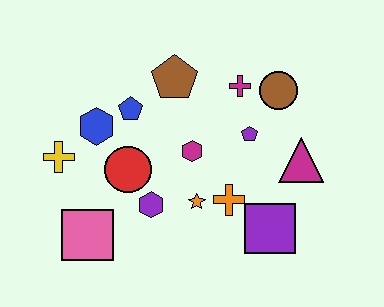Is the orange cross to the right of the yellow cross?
Yes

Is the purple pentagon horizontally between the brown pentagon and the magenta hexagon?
No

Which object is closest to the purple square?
The orange cross is closest to the purple square.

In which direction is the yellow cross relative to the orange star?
The yellow cross is to the left of the orange star.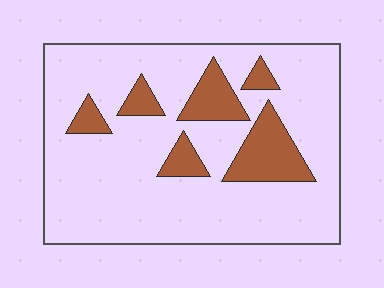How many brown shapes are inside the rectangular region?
6.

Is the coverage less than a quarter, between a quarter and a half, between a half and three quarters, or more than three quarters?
Less than a quarter.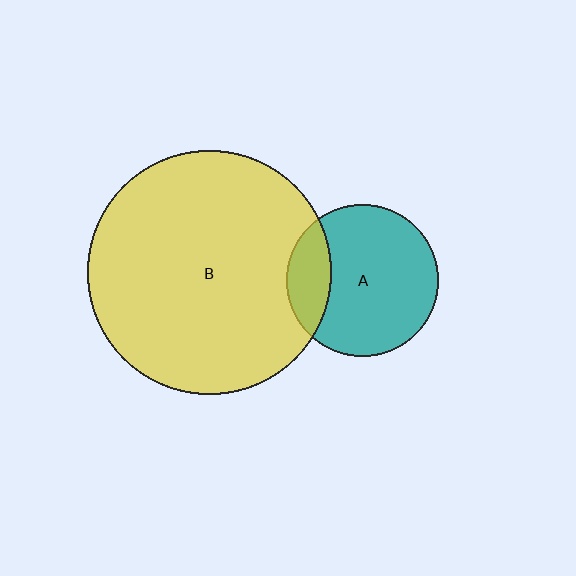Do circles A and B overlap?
Yes.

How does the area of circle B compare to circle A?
Approximately 2.6 times.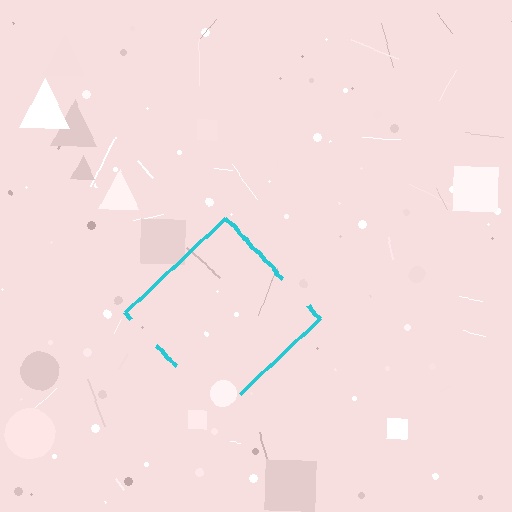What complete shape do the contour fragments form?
The contour fragments form a diamond.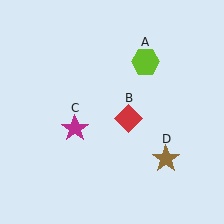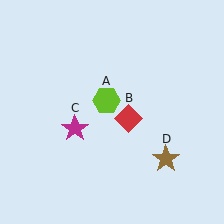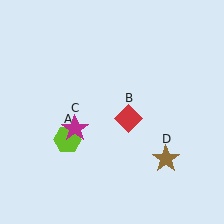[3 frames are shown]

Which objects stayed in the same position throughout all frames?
Red diamond (object B) and magenta star (object C) and brown star (object D) remained stationary.